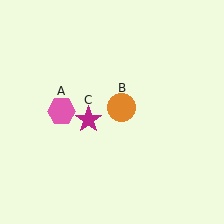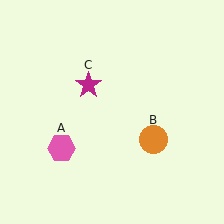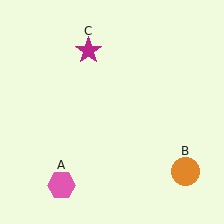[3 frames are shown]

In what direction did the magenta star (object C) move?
The magenta star (object C) moved up.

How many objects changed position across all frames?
3 objects changed position: pink hexagon (object A), orange circle (object B), magenta star (object C).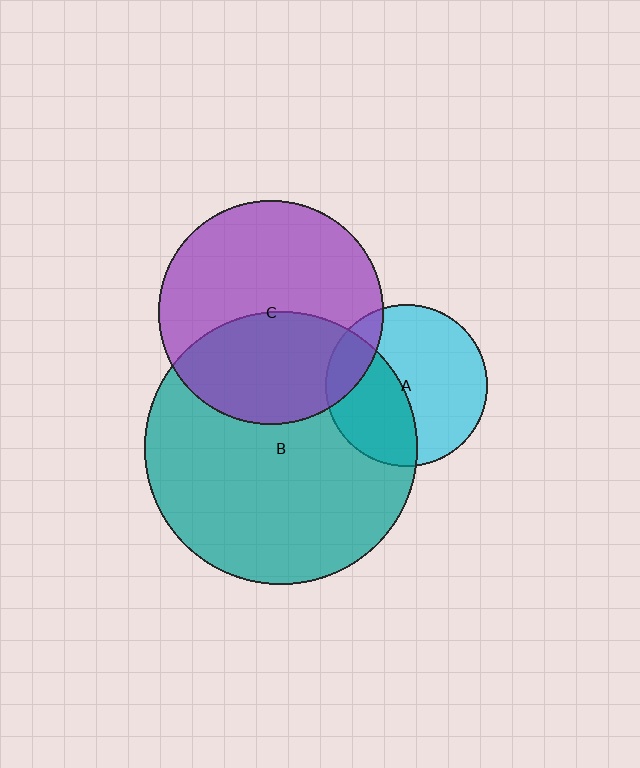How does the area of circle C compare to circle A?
Approximately 1.9 times.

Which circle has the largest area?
Circle B (teal).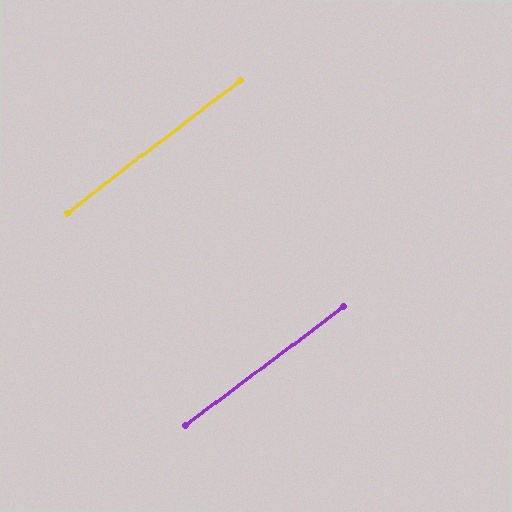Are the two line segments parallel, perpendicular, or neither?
Parallel — their directions differ by only 0.2°.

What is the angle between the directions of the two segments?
Approximately 0 degrees.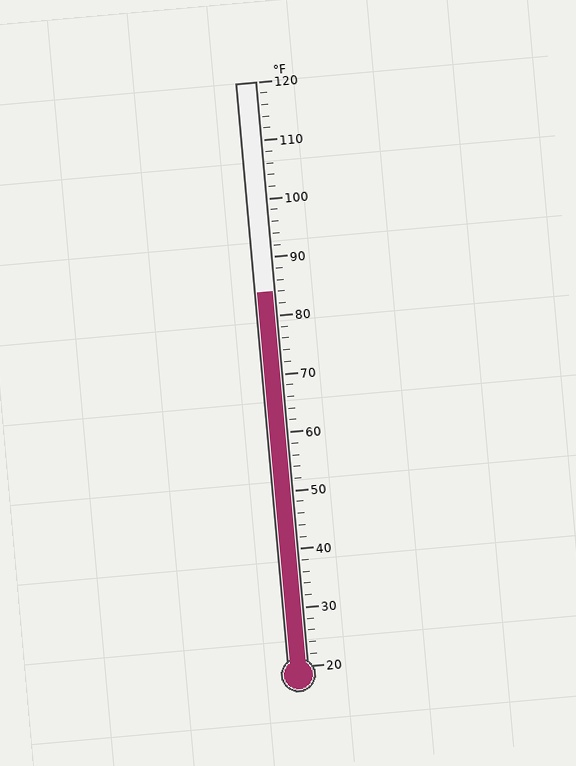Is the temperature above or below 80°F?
The temperature is above 80°F.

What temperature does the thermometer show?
The thermometer shows approximately 84°F.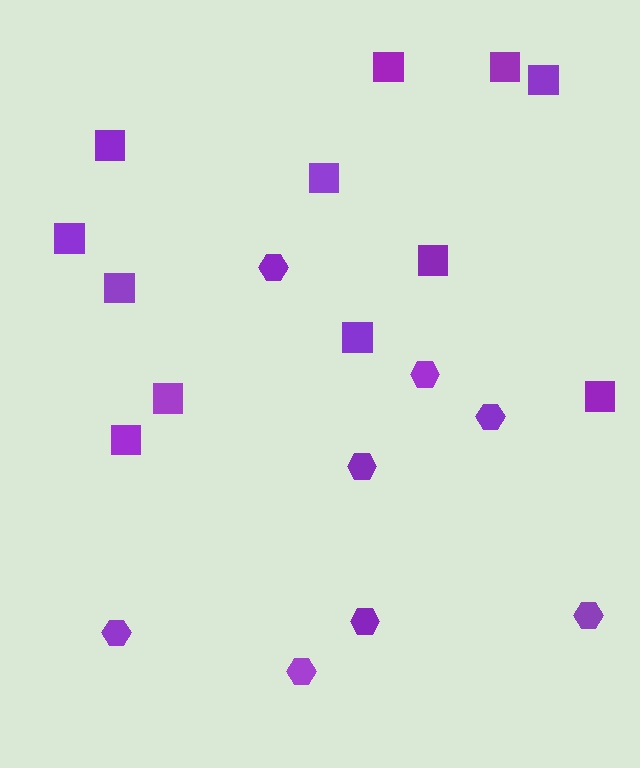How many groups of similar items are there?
There are 2 groups: one group of hexagons (8) and one group of squares (12).